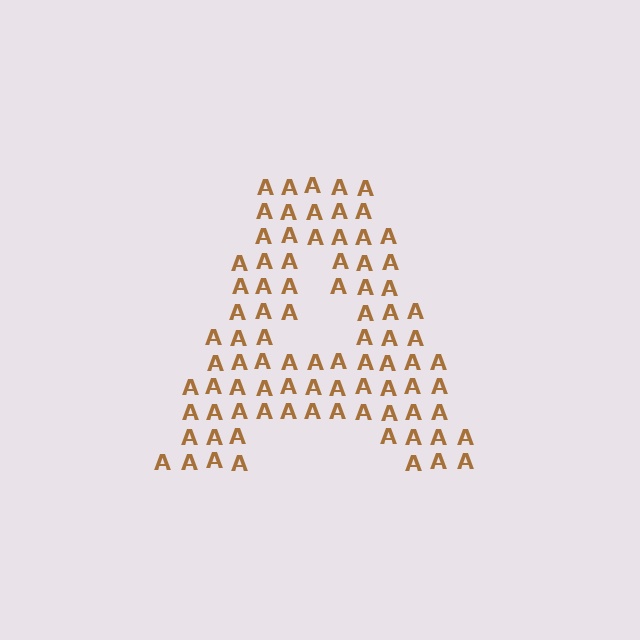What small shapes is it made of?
It is made of small letter A's.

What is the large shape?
The large shape is the letter A.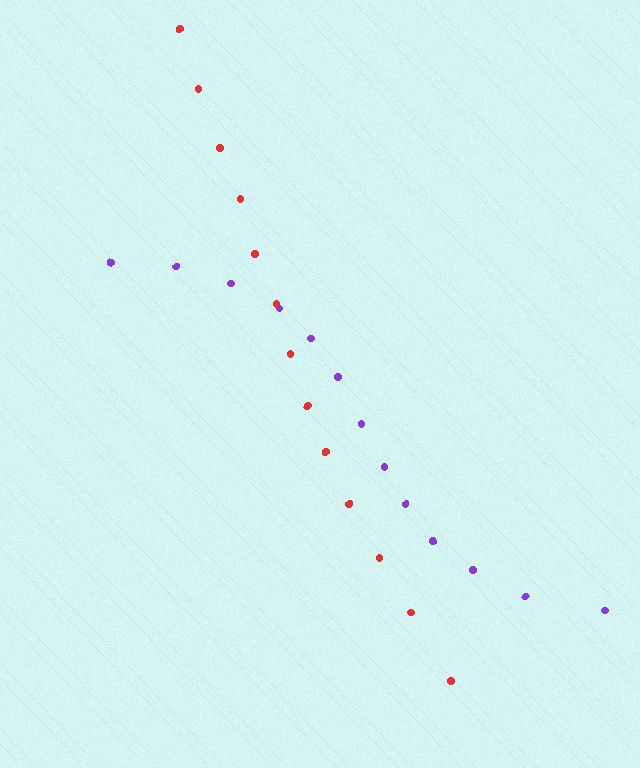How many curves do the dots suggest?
There are 2 distinct paths.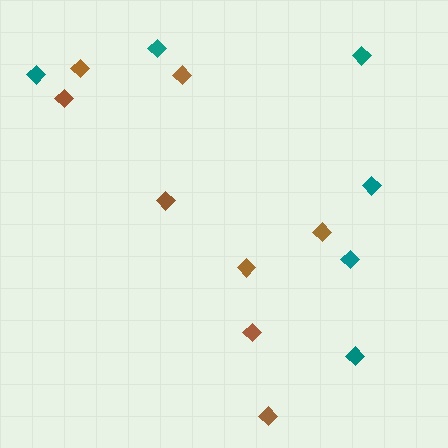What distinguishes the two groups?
There are 2 groups: one group of brown diamonds (8) and one group of teal diamonds (6).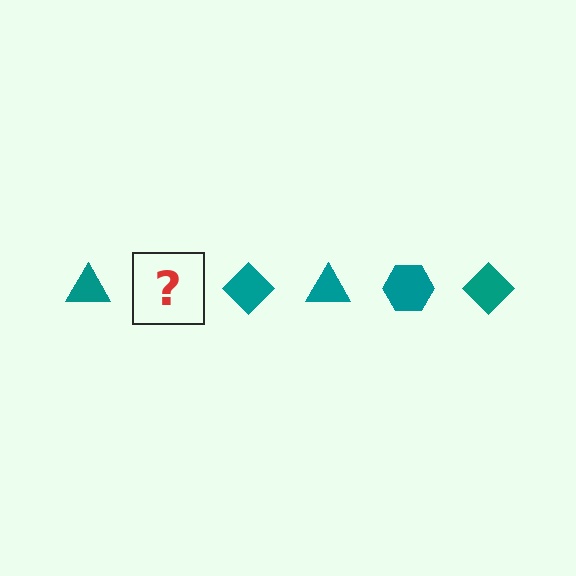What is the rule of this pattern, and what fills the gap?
The rule is that the pattern cycles through triangle, hexagon, diamond shapes in teal. The gap should be filled with a teal hexagon.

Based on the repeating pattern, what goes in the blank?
The blank should be a teal hexagon.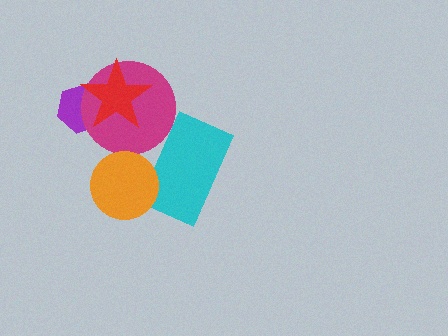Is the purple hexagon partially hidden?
Yes, it is partially covered by another shape.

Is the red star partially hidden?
No, no other shape covers it.